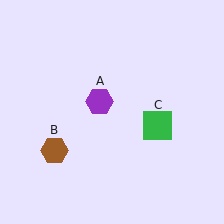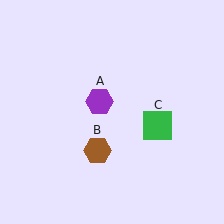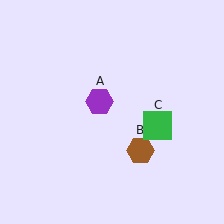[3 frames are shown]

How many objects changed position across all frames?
1 object changed position: brown hexagon (object B).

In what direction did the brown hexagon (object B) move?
The brown hexagon (object B) moved right.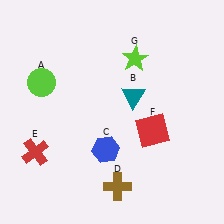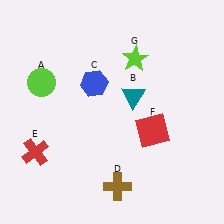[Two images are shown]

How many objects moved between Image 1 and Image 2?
1 object moved between the two images.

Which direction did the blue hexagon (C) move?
The blue hexagon (C) moved up.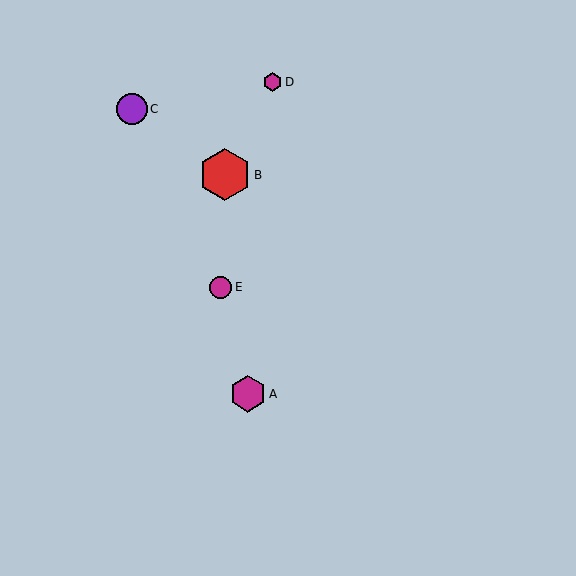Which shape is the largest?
The red hexagon (labeled B) is the largest.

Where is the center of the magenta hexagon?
The center of the magenta hexagon is at (248, 394).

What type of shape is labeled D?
Shape D is a magenta hexagon.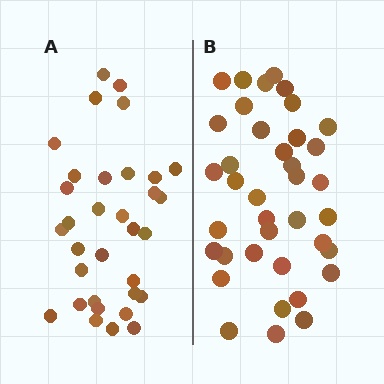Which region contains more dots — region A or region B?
Region B (the right region) has more dots.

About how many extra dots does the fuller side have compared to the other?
Region B has about 5 more dots than region A.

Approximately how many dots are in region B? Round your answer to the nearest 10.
About 40 dots. (The exact count is 38, which rounds to 40.)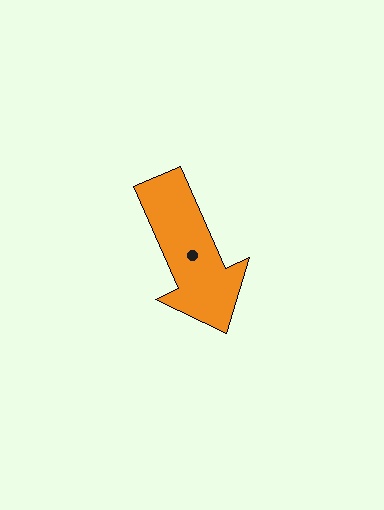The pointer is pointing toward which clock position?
Roughly 5 o'clock.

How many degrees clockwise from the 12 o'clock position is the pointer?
Approximately 156 degrees.